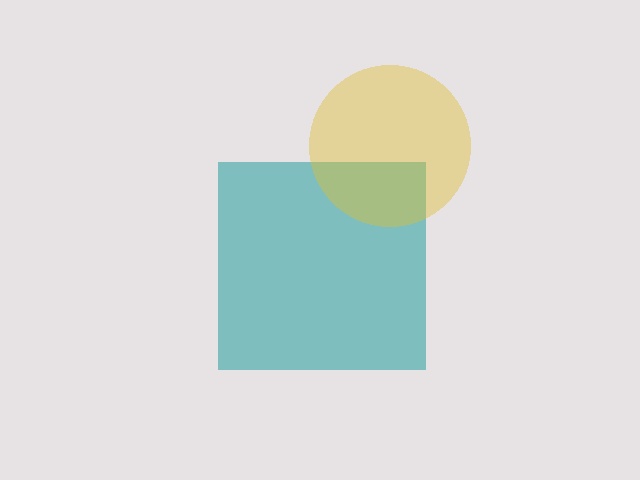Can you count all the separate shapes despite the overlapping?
Yes, there are 2 separate shapes.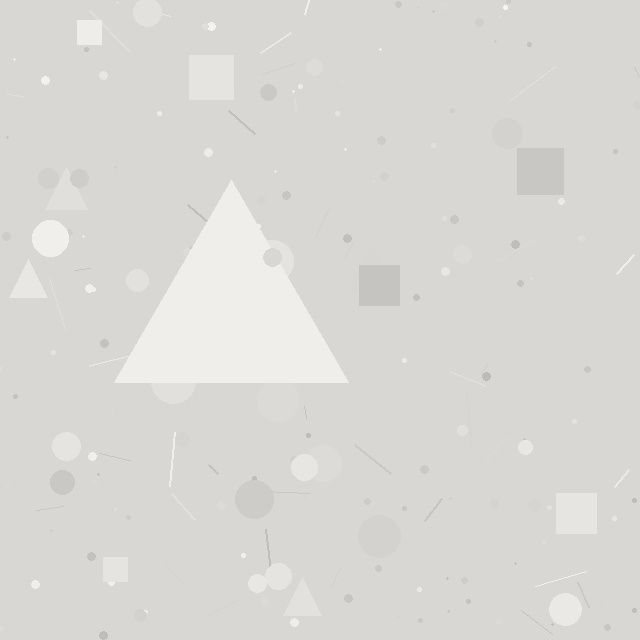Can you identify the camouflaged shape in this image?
The camouflaged shape is a triangle.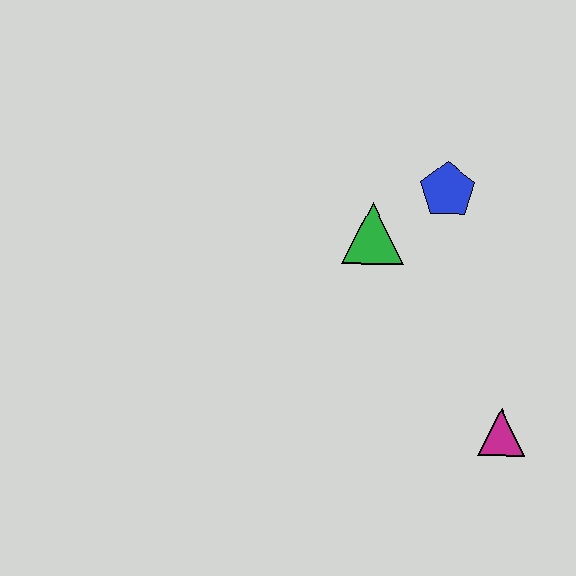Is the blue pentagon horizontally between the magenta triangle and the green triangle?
Yes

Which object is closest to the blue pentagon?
The green triangle is closest to the blue pentagon.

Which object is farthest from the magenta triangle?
The blue pentagon is farthest from the magenta triangle.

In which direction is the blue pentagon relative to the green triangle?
The blue pentagon is to the right of the green triangle.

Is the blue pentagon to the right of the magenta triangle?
No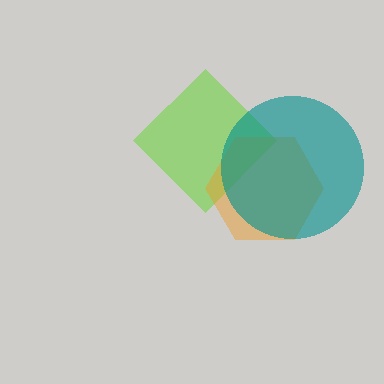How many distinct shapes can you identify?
There are 3 distinct shapes: a lime diamond, an orange hexagon, a teal circle.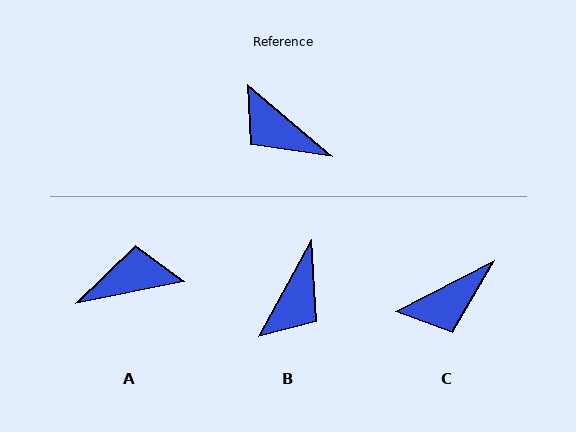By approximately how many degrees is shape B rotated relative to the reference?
Approximately 101 degrees counter-clockwise.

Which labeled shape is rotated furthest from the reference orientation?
A, about 128 degrees away.